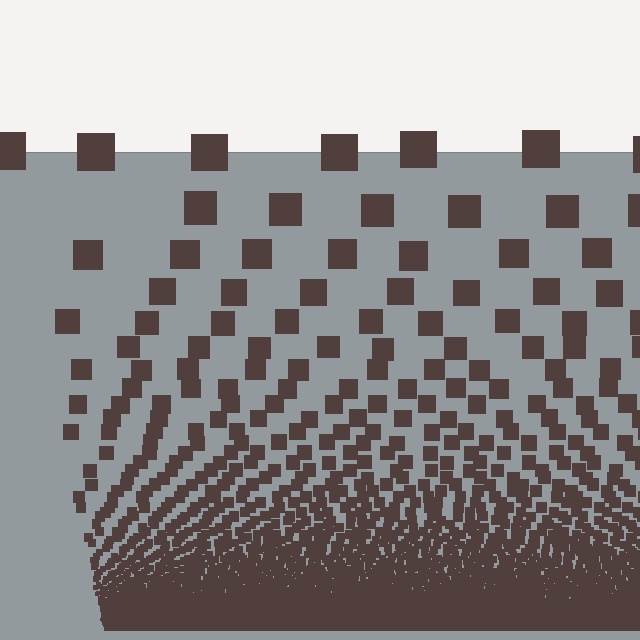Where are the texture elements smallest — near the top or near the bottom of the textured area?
Near the bottom.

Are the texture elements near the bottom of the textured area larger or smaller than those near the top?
Smaller. The gradient is inverted — elements near the bottom are smaller and denser.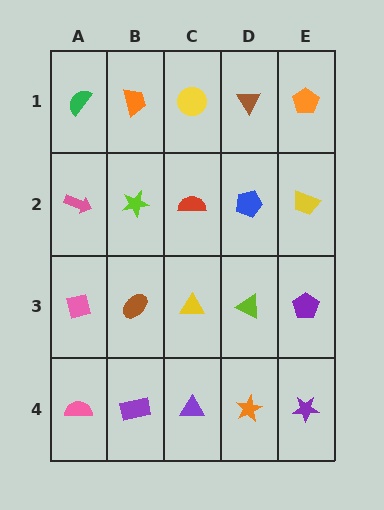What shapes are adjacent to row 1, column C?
A red semicircle (row 2, column C), an orange trapezoid (row 1, column B), a brown triangle (row 1, column D).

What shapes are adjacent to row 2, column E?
An orange pentagon (row 1, column E), a purple pentagon (row 3, column E), a blue pentagon (row 2, column D).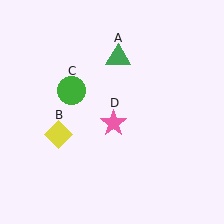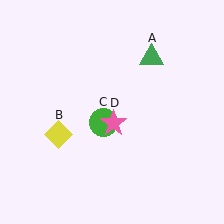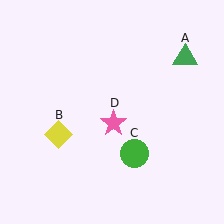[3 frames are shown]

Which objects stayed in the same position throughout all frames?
Yellow diamond (object B) and pink star (object D) remained stationary.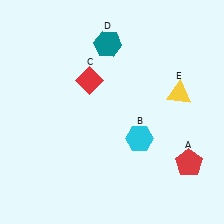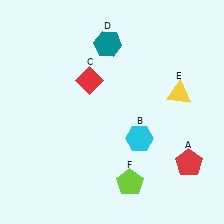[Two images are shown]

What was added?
A lime pentagon (F) was added in Image 2.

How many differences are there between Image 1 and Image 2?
There is 1 difference between the two images.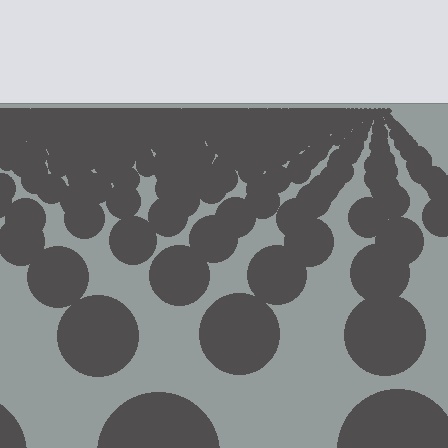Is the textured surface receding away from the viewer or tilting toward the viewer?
The surface is receding away from the viewer. Texture elements get smaller and denser toward the top.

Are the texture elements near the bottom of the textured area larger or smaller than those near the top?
Larger. Near the bottom, elements are closer to the viewer and appear at a bigger on-screen size.